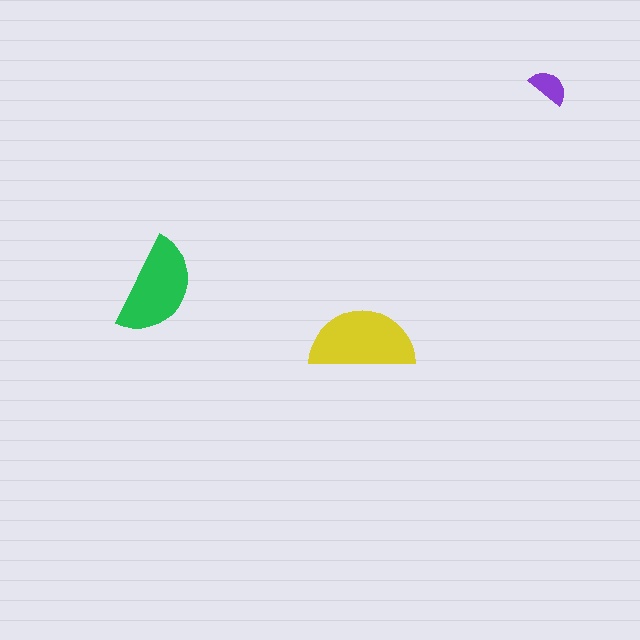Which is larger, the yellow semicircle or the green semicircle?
The yellow one.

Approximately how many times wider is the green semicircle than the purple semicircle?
About 2.5 times wider.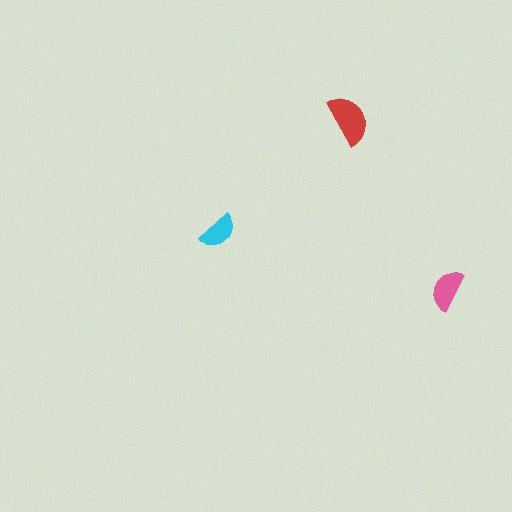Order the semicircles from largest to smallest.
the red one, the pink one, the cyan one.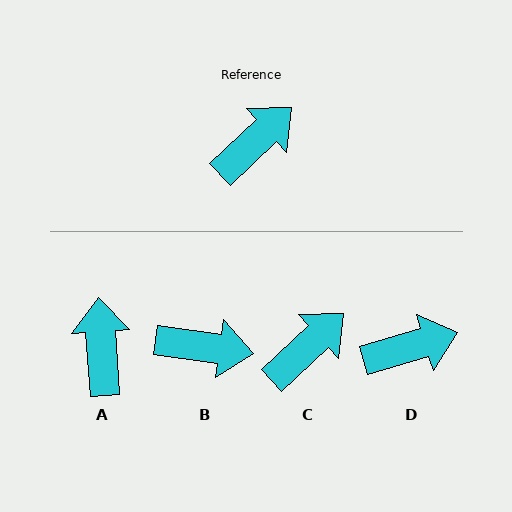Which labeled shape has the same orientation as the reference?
C.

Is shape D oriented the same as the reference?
No, it is off by about 26 degrees.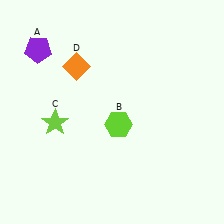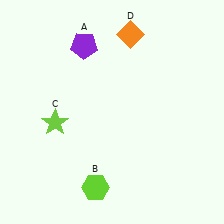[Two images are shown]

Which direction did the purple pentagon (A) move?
The purple pentagon (A) moved right.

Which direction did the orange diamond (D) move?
The orange diamond (D) moved right.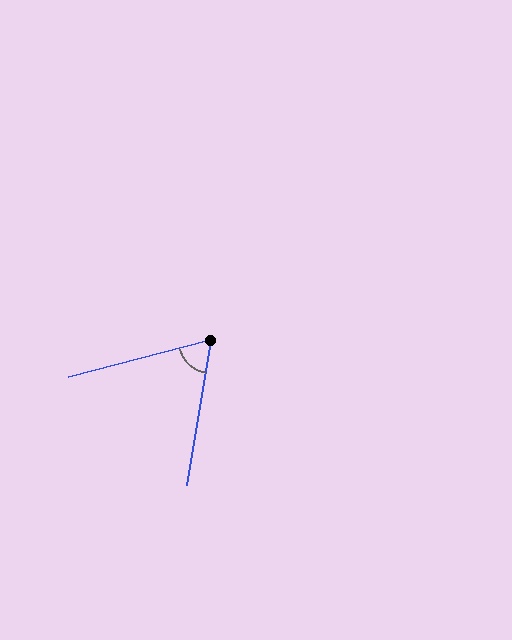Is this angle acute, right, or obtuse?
It is acute.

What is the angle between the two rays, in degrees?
Approximately 66 degrees.